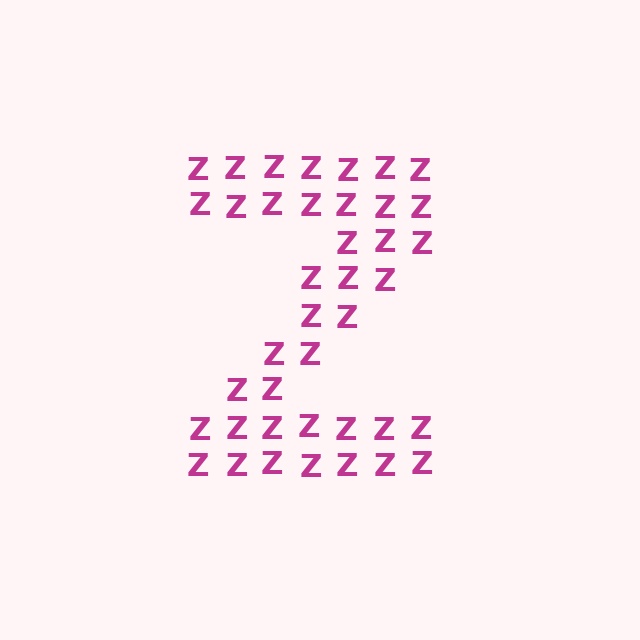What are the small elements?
The small elements are letter Z's.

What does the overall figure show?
The overall figure shows the letter Z.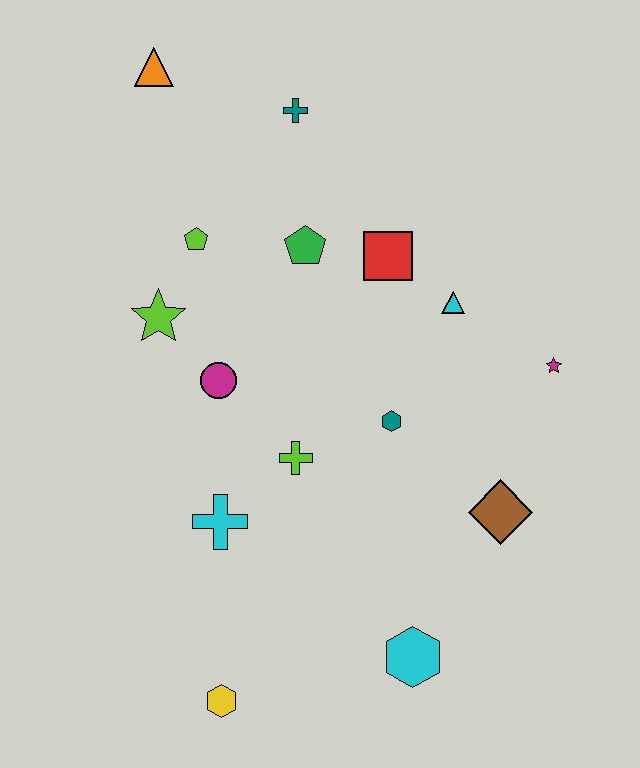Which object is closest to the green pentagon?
The red square is closest to the green pentagon.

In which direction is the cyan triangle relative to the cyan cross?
The cyan triangle is to the right of the cyan cross.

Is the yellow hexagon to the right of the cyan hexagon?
No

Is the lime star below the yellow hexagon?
No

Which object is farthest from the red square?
The yellow hexagon is farthest from the red square.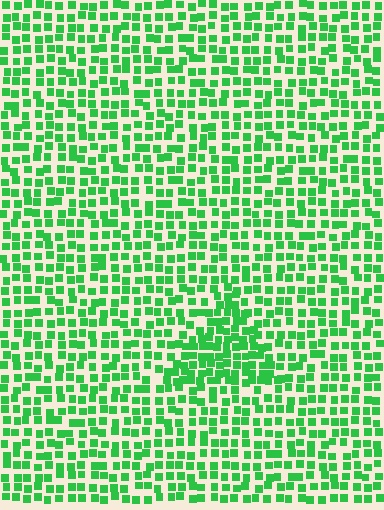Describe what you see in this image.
The image contains small green elements arranged at two different densities. A triangle-shaped region is visible where the elements are more densely packed than the surrounding area.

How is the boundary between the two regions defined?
The boundary is defined by a change in element density (approximately 1.6x ratio). All elements are the same color, size, and shape.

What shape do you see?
I see a triangle.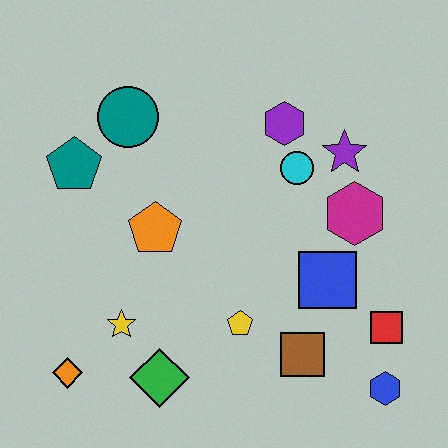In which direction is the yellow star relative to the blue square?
The yellow star is to the left of the blue square.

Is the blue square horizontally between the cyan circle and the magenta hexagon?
Yes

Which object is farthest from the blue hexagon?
The teal pentagon is farthest from the blue hexagon.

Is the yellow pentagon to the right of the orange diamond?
Yes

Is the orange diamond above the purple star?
No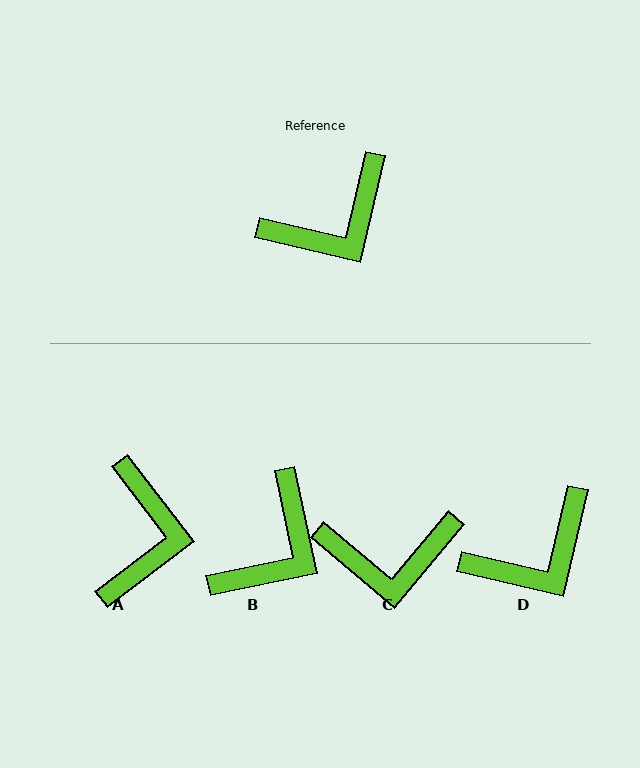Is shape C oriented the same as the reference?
No, it is off by about 27 degrees.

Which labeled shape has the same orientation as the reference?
D.